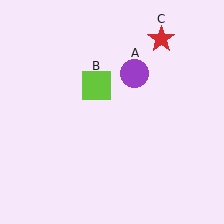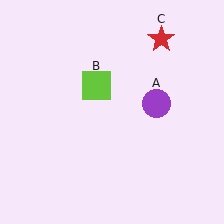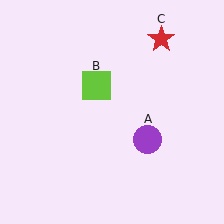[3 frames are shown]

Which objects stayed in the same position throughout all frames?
Lime square (object B) and red star (object C) remained stationary.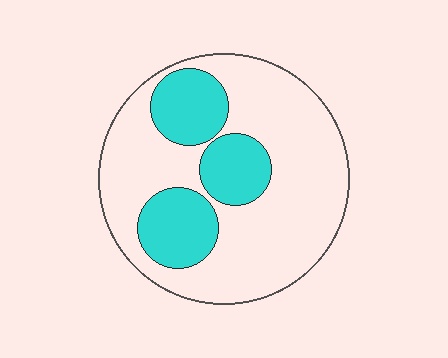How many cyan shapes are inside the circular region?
3.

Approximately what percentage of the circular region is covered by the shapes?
Approximately 30%.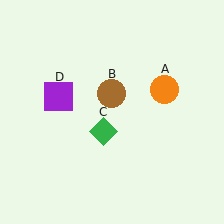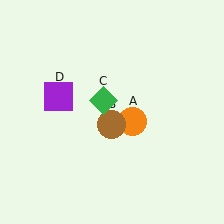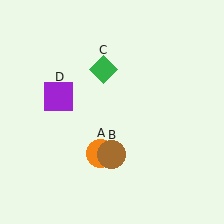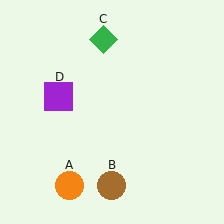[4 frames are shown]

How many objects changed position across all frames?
3 objects changed position: orange circle (object A), brown circle (object B), green diamond (object C).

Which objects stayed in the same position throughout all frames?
Purple square (object D) remained stationary.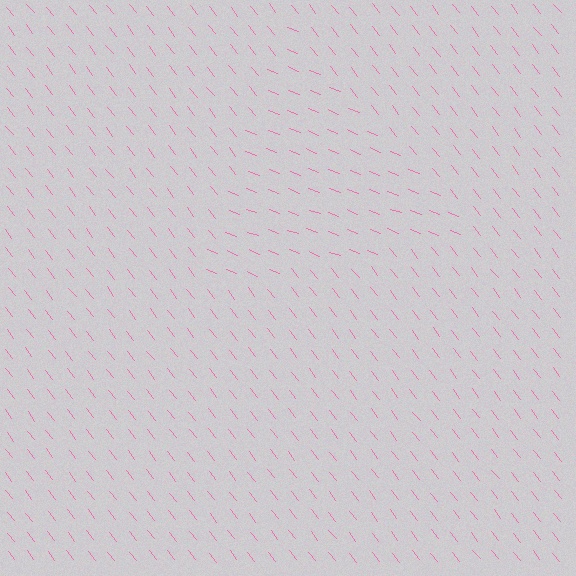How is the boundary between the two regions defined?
The boundary is defined purely by a change in line orientation (approximately 30 degrees difference). All lines are the same color and thickness.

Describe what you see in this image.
The image is filled with small pink line segments. A triangle region in the image has lines oriented differently from the surrounding lines, creating a visible texture boundary.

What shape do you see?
I see a triangle.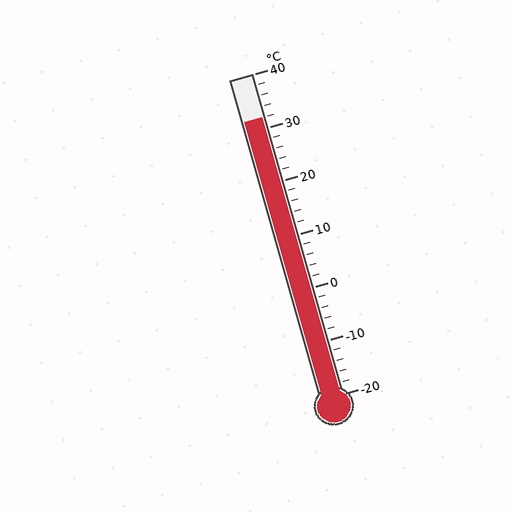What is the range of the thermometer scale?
The thermometer scale ranges from -20°C to 40°C.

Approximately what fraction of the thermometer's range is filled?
The thermometer is filled to approximately 85% of its range.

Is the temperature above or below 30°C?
The temperature is above 30°C.